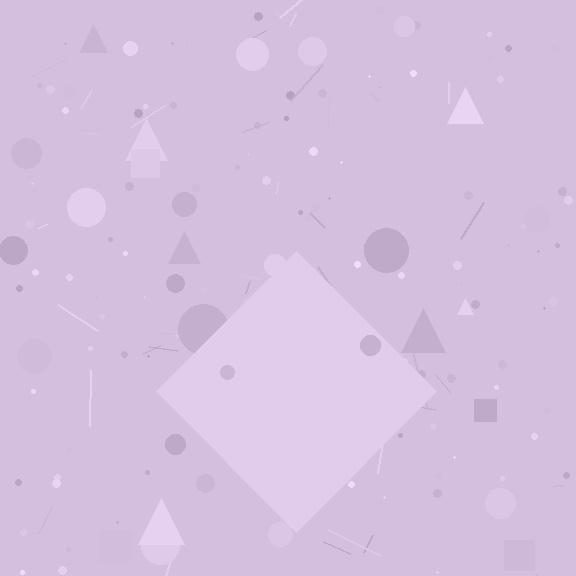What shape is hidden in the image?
A diamond is hidden in the image.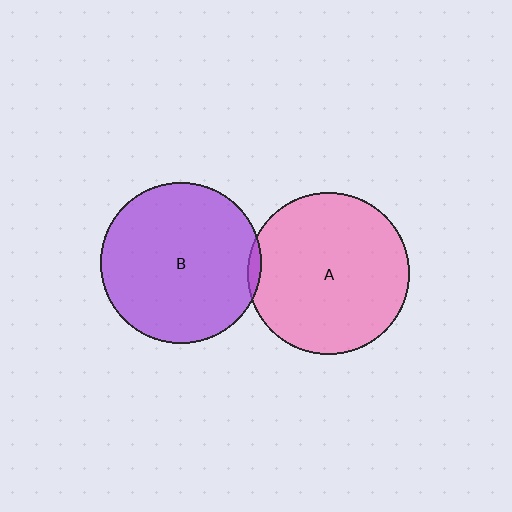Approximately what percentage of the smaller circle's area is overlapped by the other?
Approximately 5%.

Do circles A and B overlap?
Yes.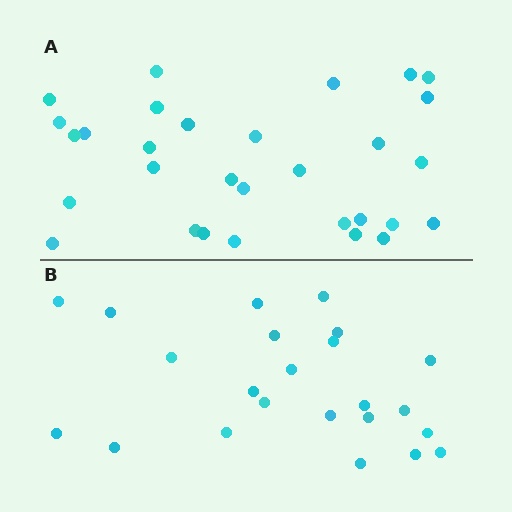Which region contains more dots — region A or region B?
Region A (the top region) has more dots.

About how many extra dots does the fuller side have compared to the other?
Region A has roughly 8 or so more dots than region B.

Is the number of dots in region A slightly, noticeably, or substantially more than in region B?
Region A has noticeably more, but not dramatically so. The ratio is roughly 1.3 to 1.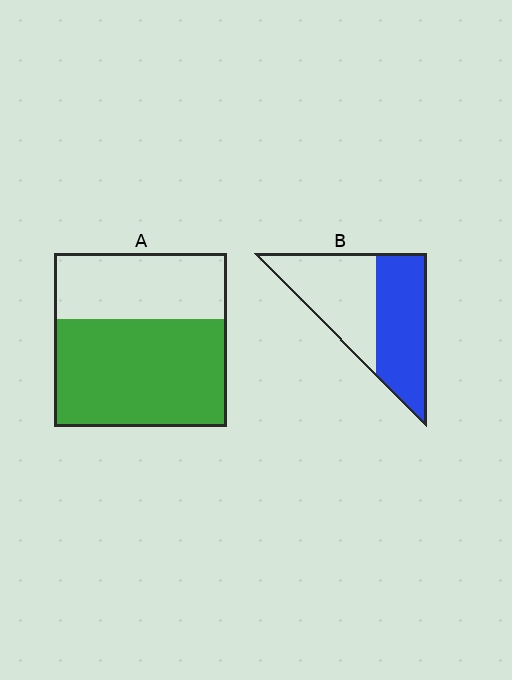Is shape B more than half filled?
Roughly half.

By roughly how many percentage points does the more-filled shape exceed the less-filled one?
By roughly 10 percentage points (A over B).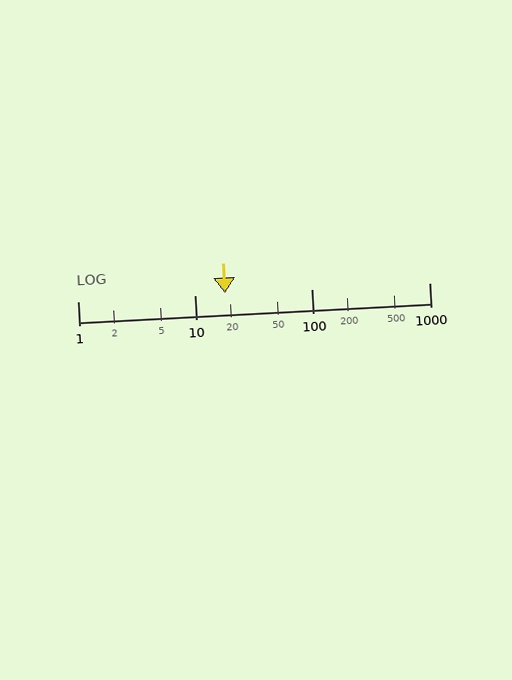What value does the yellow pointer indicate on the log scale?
The pointer indicates approximately 18.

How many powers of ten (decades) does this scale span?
The scale spans 3 decades, from 1 to 1000.